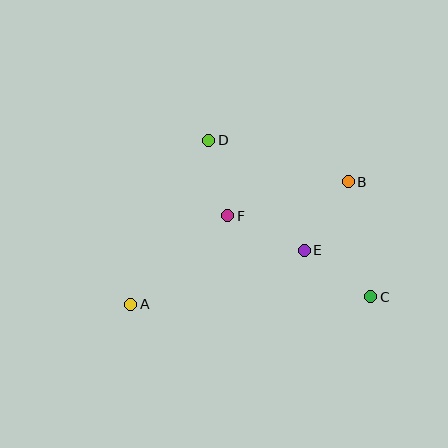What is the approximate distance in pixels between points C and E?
The distance between C and E is approximately 81 pixels.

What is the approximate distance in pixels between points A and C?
The distance between A and C is approximately 240 pixels.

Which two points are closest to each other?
Points D and F are closest to each other.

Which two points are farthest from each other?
Points A and B are farthest from each other.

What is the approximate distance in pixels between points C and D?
The distance between C and D is approximately 225 pixels.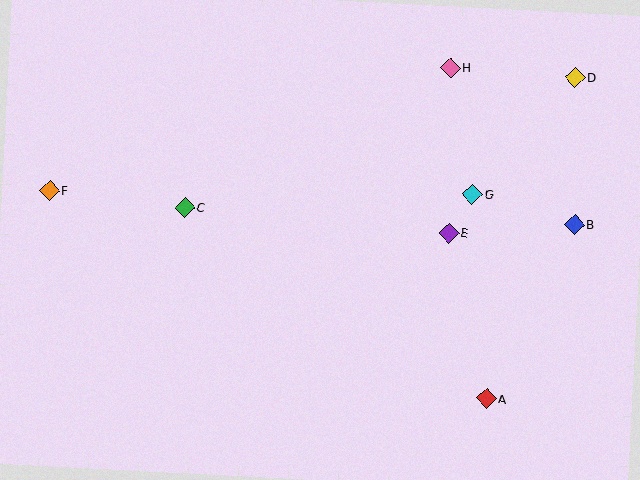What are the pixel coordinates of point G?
Point G is at (472, 194).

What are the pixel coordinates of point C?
Point C is at (185, 207).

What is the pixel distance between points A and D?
The distance between A and D is 333 pixels.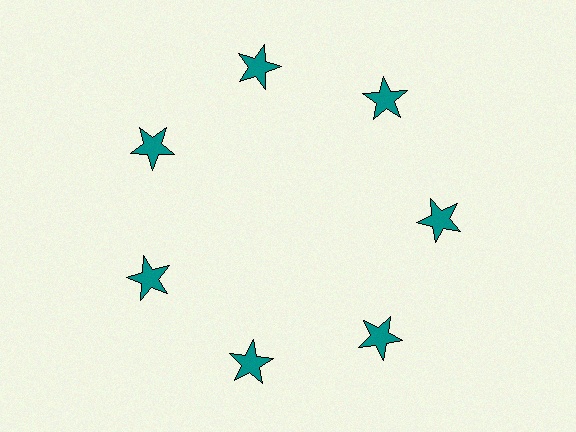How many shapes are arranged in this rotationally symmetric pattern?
There are 7 shapes, arranged in 7 groups of 1.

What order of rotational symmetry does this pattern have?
This pattern has 7-fold rotational symmetry.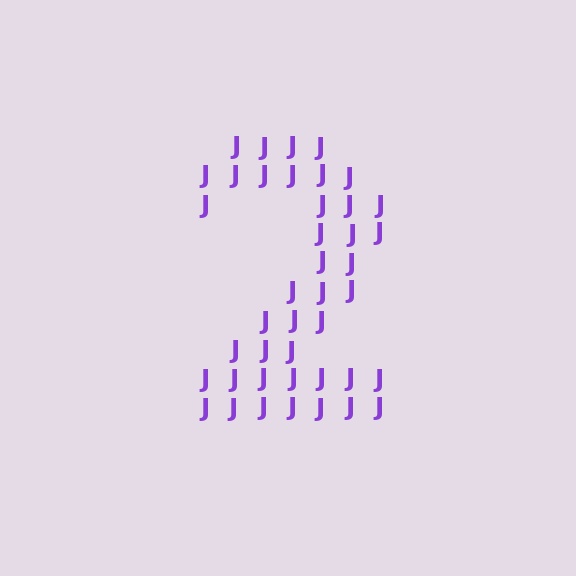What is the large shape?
The large shape is the digit 2.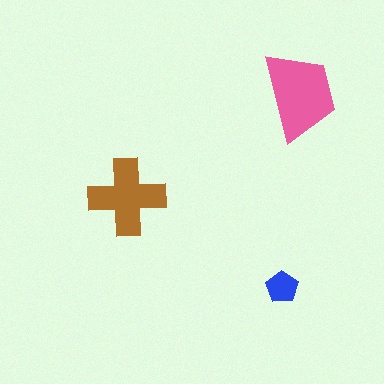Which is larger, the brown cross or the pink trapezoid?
The pink trapezoid.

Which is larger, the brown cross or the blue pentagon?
The brown cross.